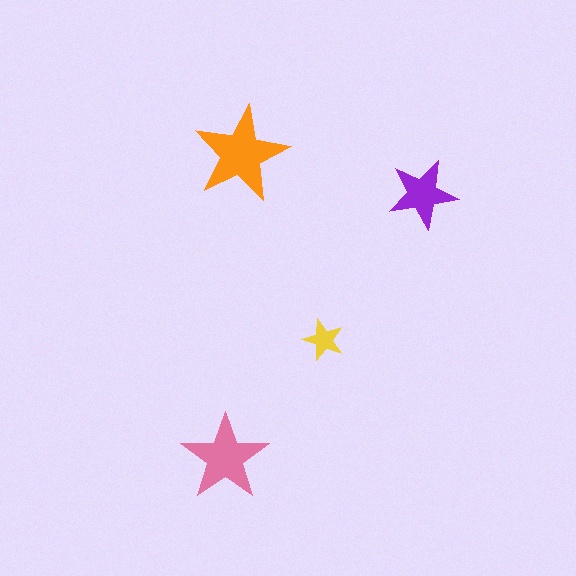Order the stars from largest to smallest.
the orange one, the pink one, the purple one, the yellow one.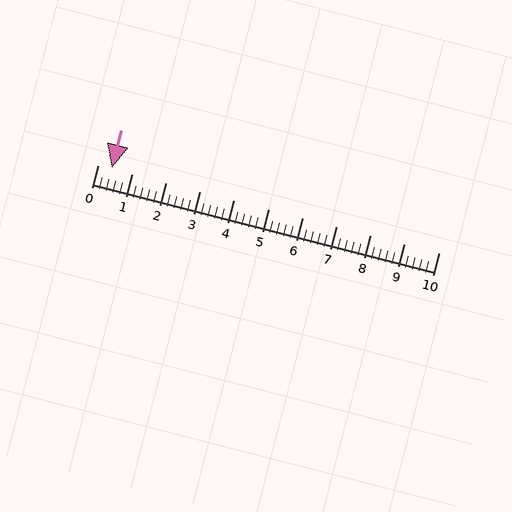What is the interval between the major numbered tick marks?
The major tick marks are spaced 1 units apart.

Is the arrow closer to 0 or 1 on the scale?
The arrow is closer to 0.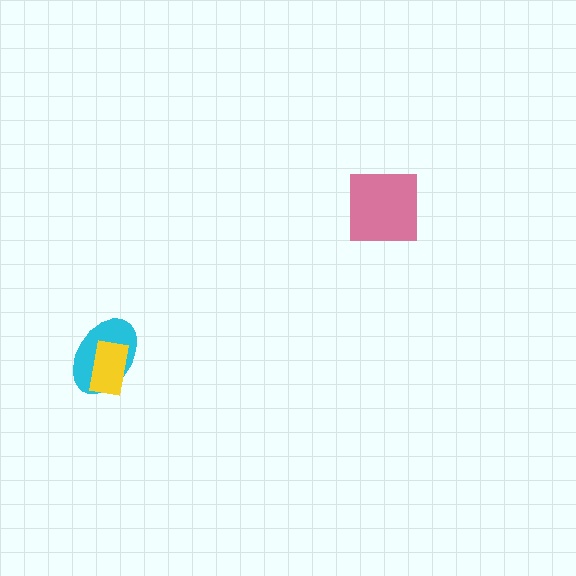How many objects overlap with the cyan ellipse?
1 object overlaps with the cyan ellipse.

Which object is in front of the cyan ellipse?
The yellow rectangle is in front of the cyan ellipse.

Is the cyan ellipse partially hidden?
Yes, it is partially covered by another shape.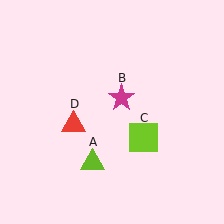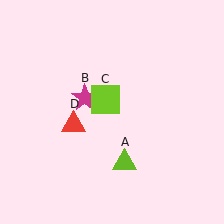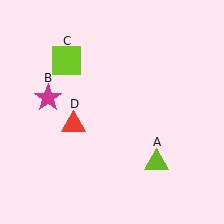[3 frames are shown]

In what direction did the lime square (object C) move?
The lime square (object C) moved up and to the left.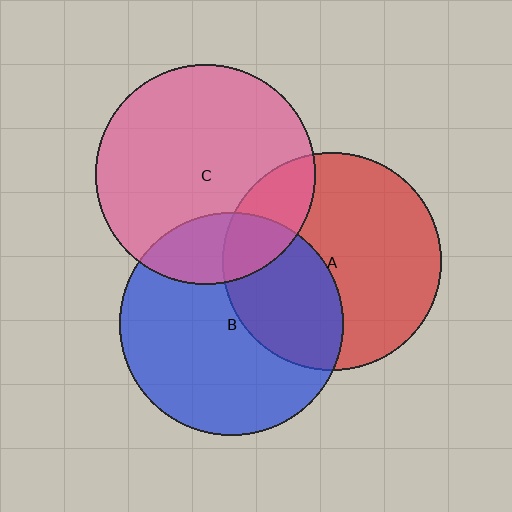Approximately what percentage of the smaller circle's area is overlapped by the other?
Approximately 20%.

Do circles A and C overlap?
Yes.